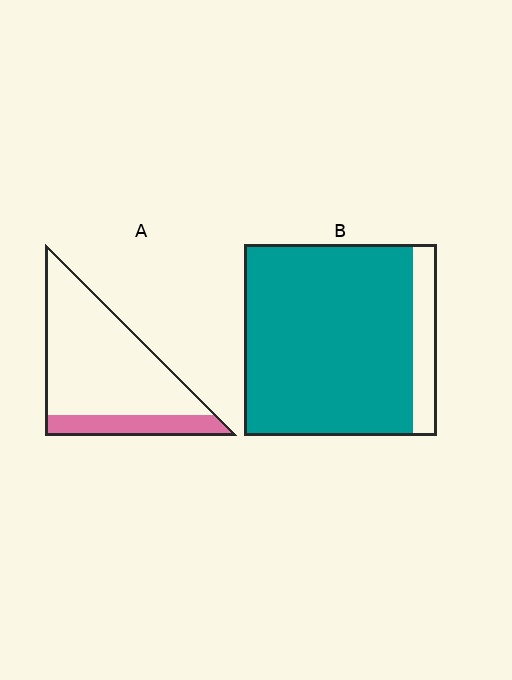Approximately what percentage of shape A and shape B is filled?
A is approximately 20% and B is approximately 90%.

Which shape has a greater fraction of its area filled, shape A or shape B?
Shape B.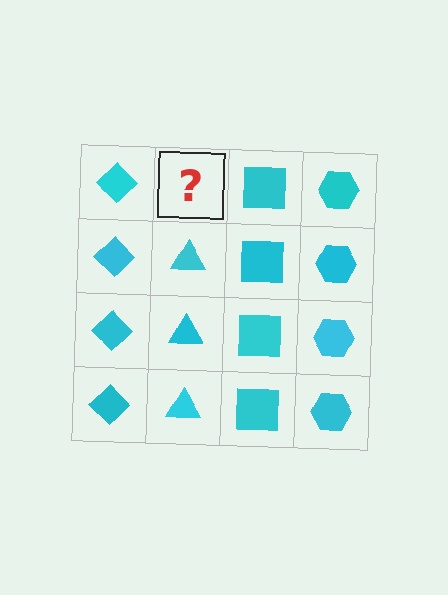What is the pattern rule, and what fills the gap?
The rule is that each column has a consistent shape. The gap should be filled with a cyan triangle.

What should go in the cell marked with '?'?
The missing cell should contain a cyan triangle.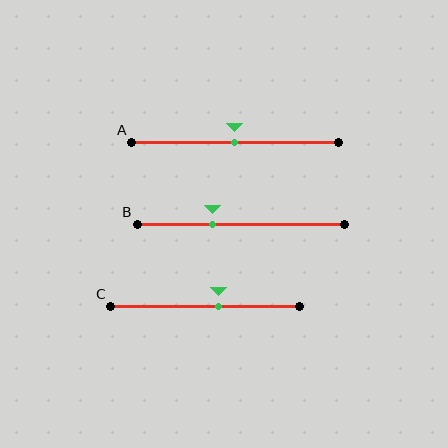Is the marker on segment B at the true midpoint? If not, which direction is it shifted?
No, the marker on segment B is shifted to the left by about 14% of the segment length.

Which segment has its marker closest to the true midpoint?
Segment A has its marker closest to the true midpoint.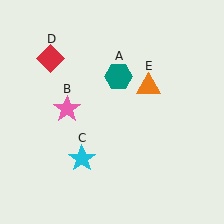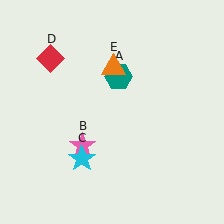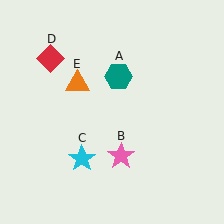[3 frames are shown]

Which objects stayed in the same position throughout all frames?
Teal hexagon (object A) and cyan star (object C) and red diamond (object D) remained stationary.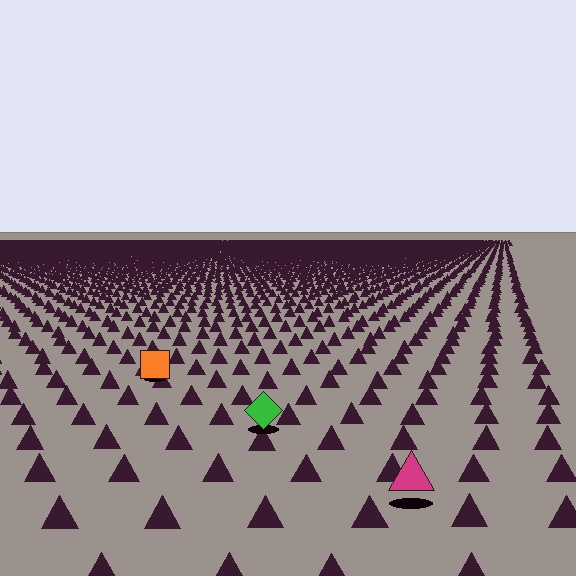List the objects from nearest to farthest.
From nearest to farthest: the magenta triangle, the green diamond, the orange square.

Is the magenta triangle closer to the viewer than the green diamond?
Yes. The magenta triangle is closer — you can tell from the texture gradient: the ground texture is coarser near it.